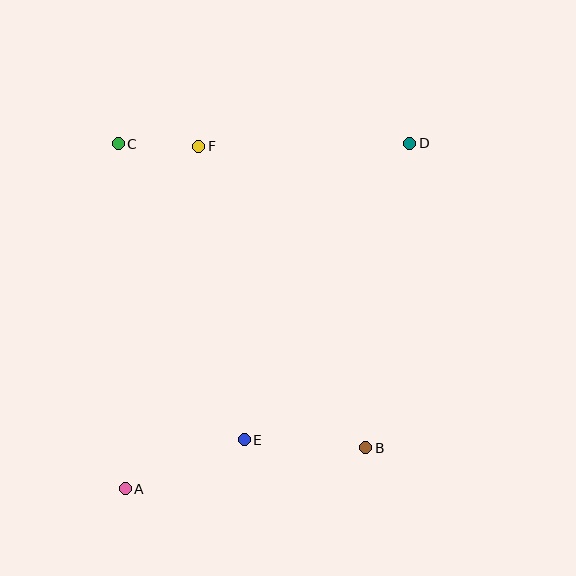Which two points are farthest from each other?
Points A and D are farthest from each other.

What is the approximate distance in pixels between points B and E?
The distance between B and E is approximately 122 pixels.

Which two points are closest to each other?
Points C and F are closest to each other.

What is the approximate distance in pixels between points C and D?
The distance between C and D is approximately 291 pixels.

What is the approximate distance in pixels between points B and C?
The distance between B and C is approximately 392 pixels.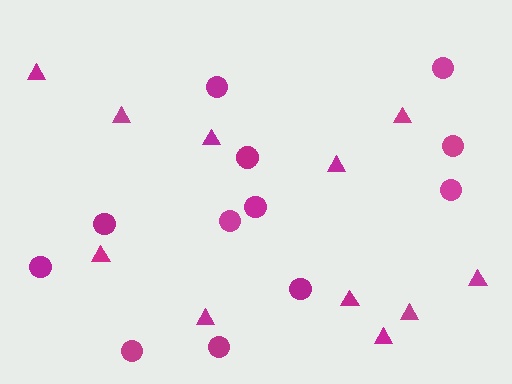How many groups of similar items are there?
There are 2 groups: one group of triangles (11) and one group of circles (12).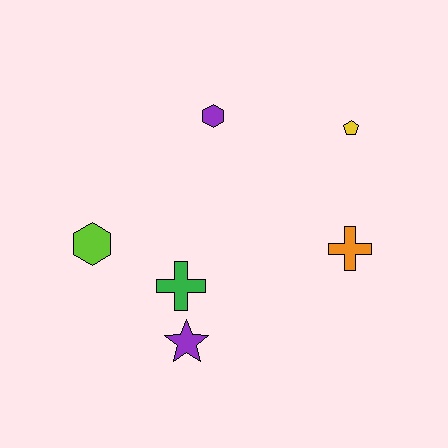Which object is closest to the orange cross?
The yellow pentagon is closest to the orange cross.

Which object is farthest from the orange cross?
The lime hexagon is farthest from the orange cross.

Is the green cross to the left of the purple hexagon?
Yes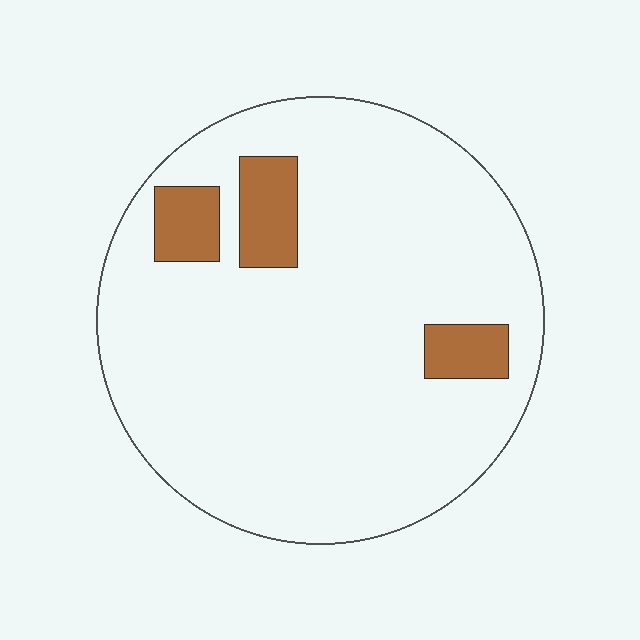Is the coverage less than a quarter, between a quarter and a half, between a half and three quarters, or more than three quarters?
Less than a quarter.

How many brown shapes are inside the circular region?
3.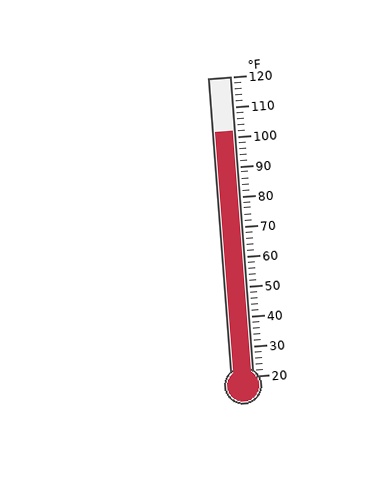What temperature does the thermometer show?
The thermometer shows approximately 102°F.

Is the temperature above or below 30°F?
The temperature is above 30°F.